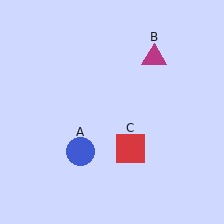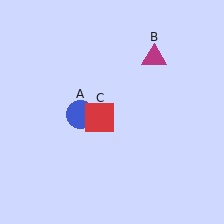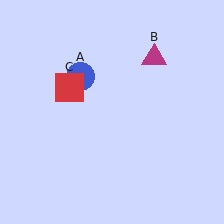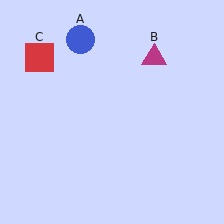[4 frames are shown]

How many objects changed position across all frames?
2 objects changed position: blue circle (object A), red square (object C).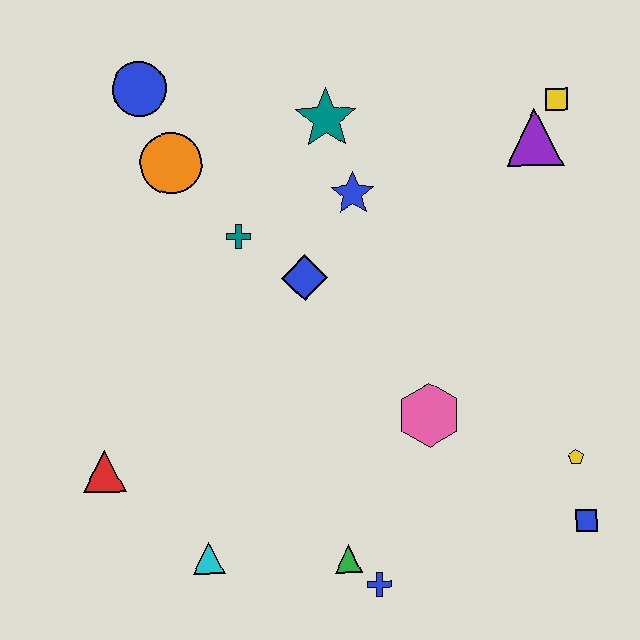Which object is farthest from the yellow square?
The red triangle is farthest from the yellow square.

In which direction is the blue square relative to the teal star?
The blue square is below the teal star.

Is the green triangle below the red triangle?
Yes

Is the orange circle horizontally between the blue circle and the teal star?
Yes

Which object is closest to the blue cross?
The green triangle is closest to the blue cross.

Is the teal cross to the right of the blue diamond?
No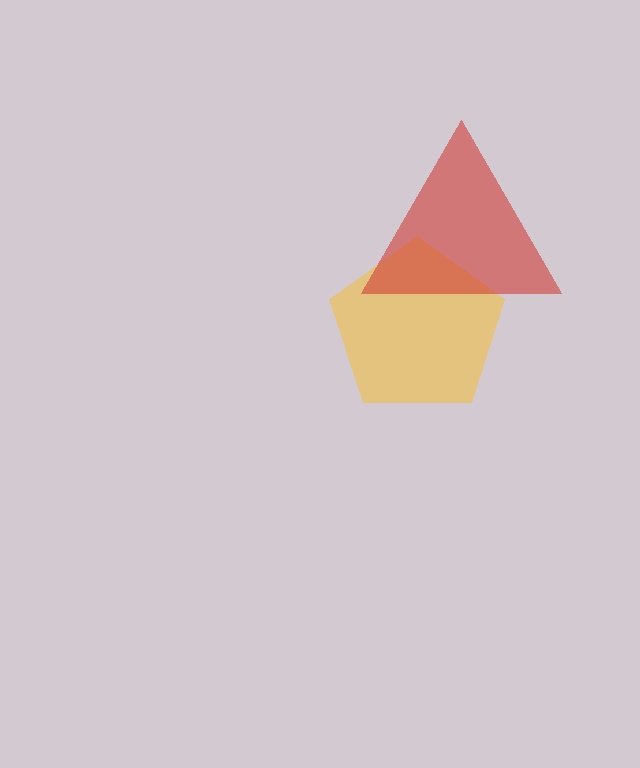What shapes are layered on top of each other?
The layered shapes are: a yellow pentagon, a red triangle.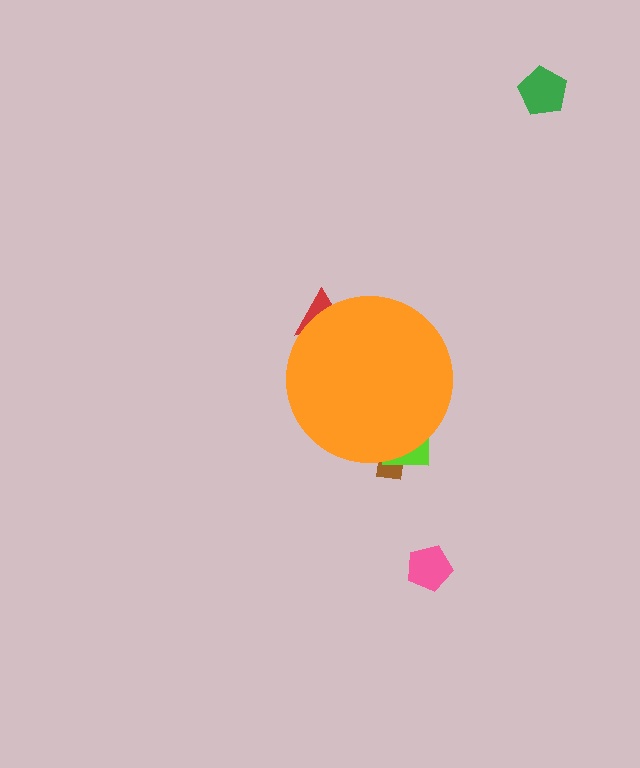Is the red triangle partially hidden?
Yes, the red triangle is partially hidden behind the orange circle.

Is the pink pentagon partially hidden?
No, the pink pentagon is fully visible.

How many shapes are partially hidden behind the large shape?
3 shapes are partially hidden.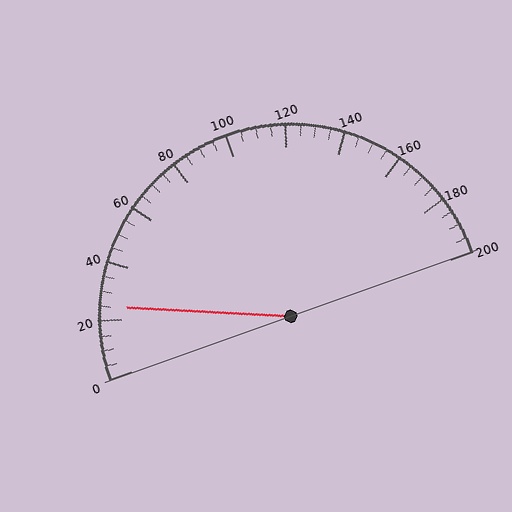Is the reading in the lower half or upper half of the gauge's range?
The reading is in the lower half of the range (0 to 200).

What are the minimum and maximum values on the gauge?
The gauge ranges from 0 to 200.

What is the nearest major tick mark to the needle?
The nearest major tick mark is 20.